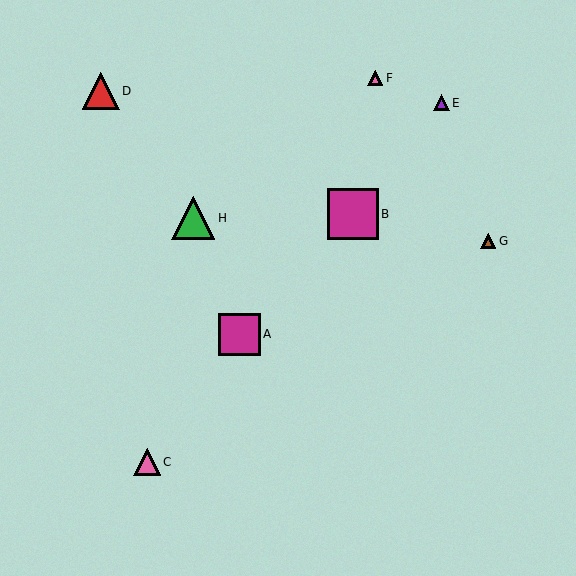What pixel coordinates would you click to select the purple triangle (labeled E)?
Click at (442, 103) to select the purple triangle E.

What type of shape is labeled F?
Shape F is a pink triangle.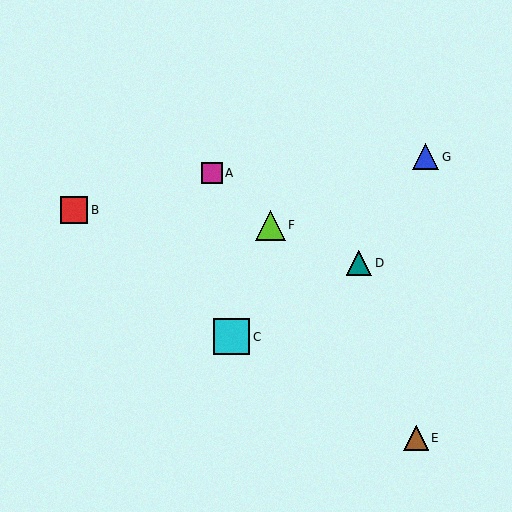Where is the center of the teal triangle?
The center of the teal triangle is at (359, 263).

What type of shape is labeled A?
Shape A is a magenta square.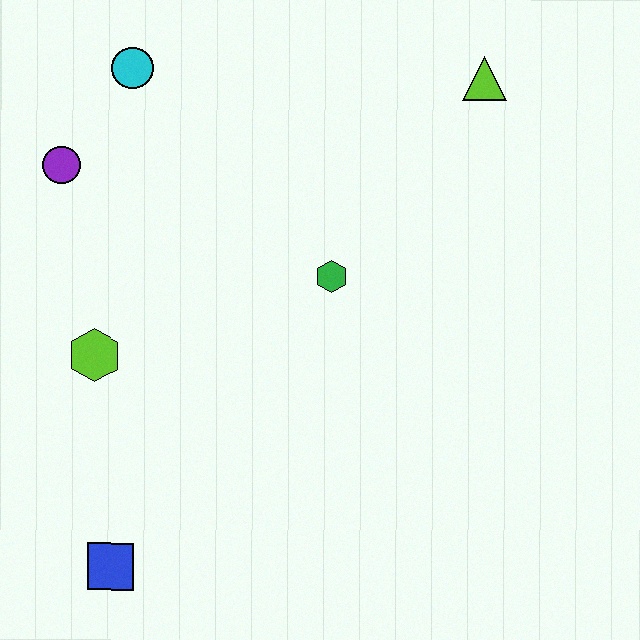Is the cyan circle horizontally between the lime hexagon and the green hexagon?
Yes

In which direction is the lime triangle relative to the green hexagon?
The lime triangle is above the green hexagon.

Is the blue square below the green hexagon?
Yes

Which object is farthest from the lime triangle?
The blue square is farthest from the lime triangle.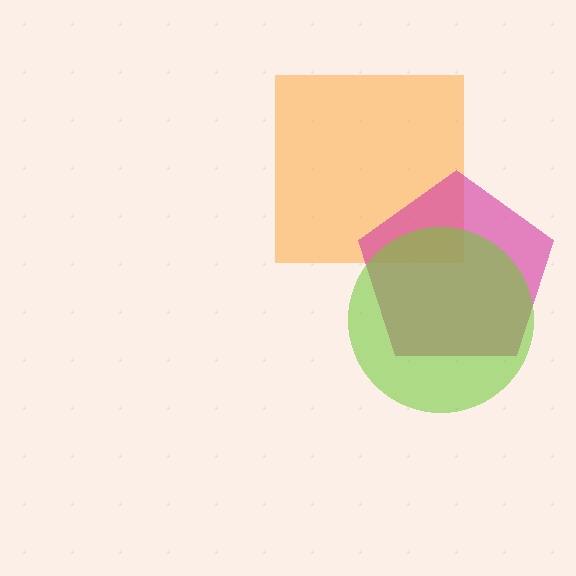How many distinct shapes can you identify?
There are 3 distinct shapes: an orange square, a magenta pentagon, a lime circle.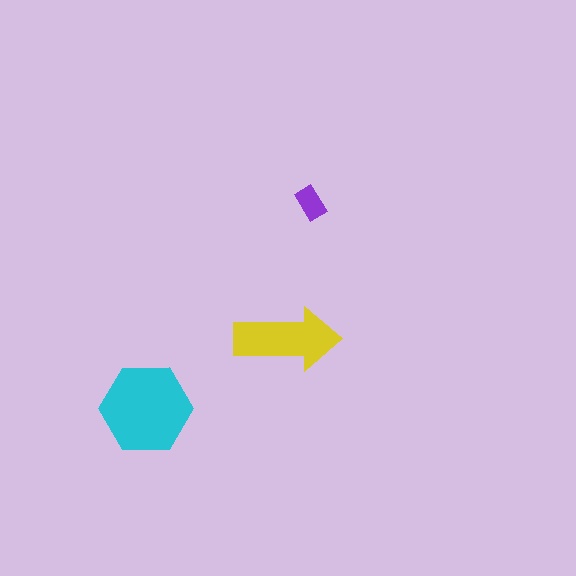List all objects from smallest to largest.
The purple rectangle, the yellow arrow, the cyan hexagon.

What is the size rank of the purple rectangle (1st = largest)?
3rd.